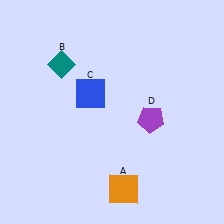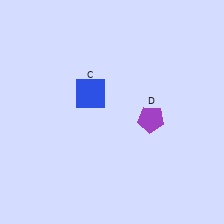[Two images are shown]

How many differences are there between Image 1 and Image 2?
There are 2 differences between the two images.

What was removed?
The teal diamond (B), the orange square (A) were removed in Image 2.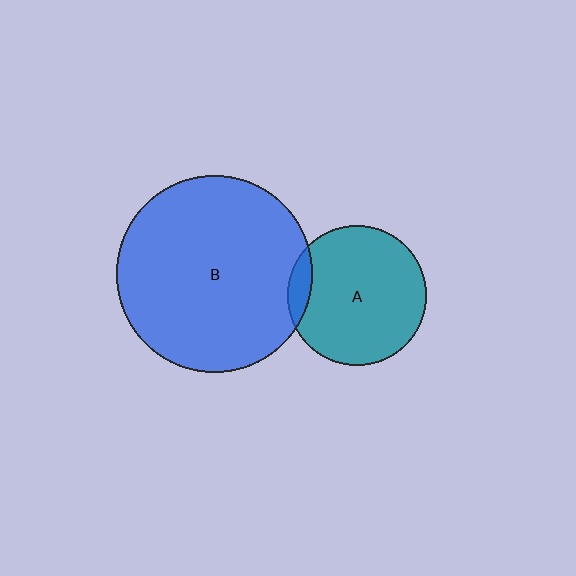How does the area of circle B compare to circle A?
Approximately 2.0 times.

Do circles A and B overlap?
Yes.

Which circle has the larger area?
Circle B (blue).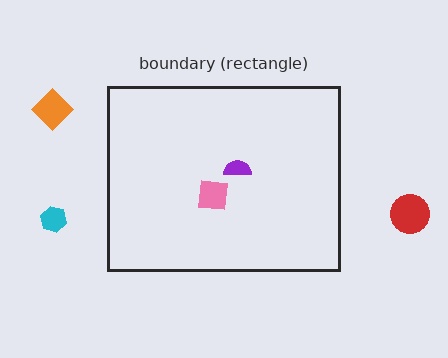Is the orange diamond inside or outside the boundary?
Outside.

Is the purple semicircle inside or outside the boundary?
Inside.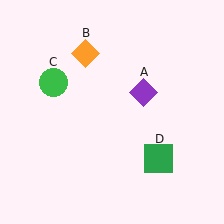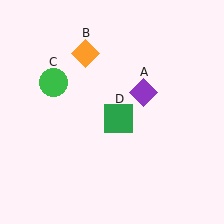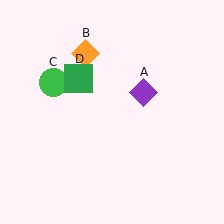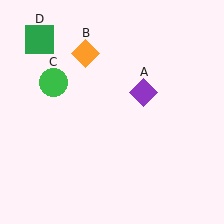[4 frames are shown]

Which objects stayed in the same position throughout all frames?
Purple diamond (object A) and orange diamond (object B) and green circle (object C) remained stationary.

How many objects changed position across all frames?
1 object changed position: green square (object D).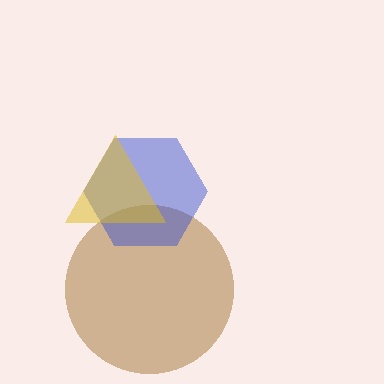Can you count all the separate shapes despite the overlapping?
Yes, there are 3 separate shapes.